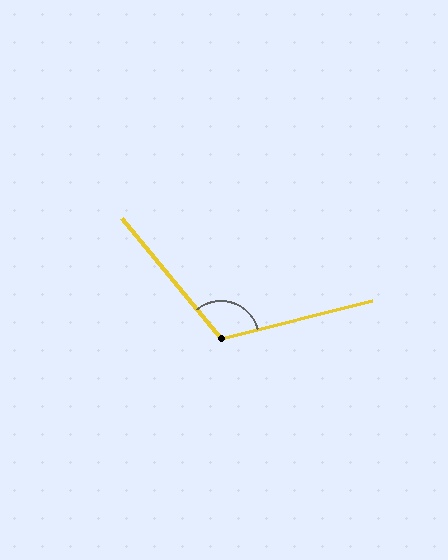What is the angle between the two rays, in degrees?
Approximately 115 degrees.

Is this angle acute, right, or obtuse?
It is obtuse.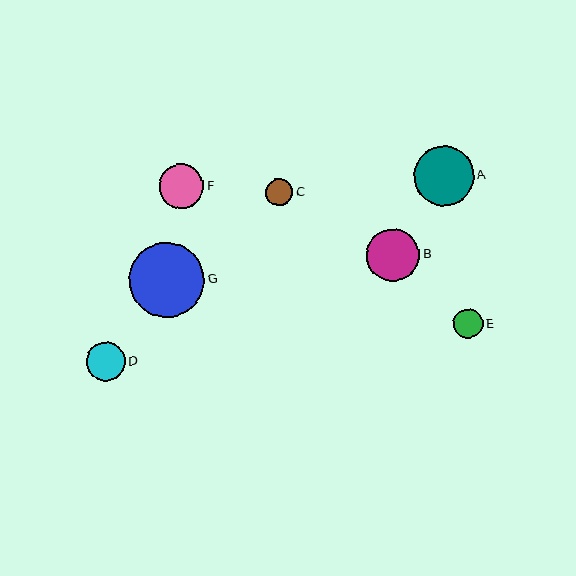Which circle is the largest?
Circle G is the largest with a size of approximately 75 pixels.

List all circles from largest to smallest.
From largest to smallest: G, A, B, F, D, E, C.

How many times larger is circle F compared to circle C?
Circle F is approximately 1.6 times the size of circle C.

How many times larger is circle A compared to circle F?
Circle A is approximately 1.3 times the size of circle F.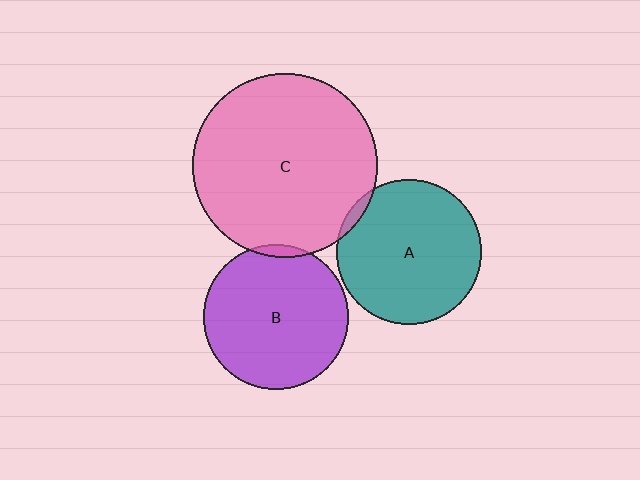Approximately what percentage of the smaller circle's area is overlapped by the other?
Approximately 5%.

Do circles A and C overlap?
Yes.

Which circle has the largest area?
Circle C (pink).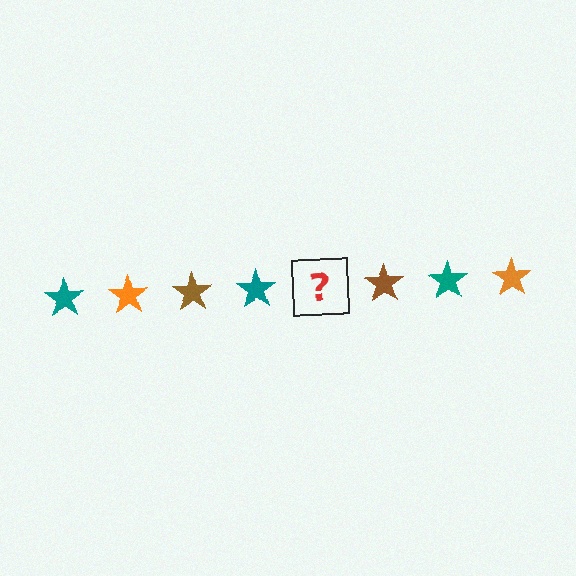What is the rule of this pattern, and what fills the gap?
The rule is that the pattern cycles through teal, orange, brown stars. The gap should be filled with an orange star.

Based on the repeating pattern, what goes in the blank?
The blank should be an orange star.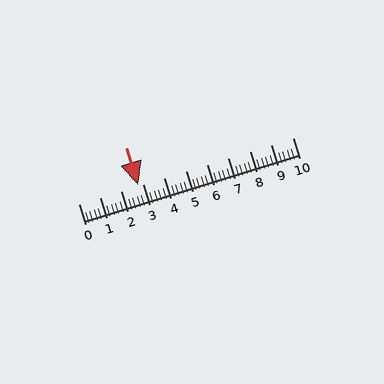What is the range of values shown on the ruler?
The ruler shows values from 0 to 10.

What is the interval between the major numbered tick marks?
The major tick marks are spaced 1 units apart.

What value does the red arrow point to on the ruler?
The red arrow points to approximately 2.8.